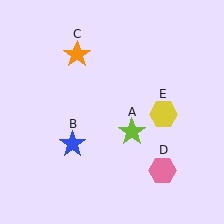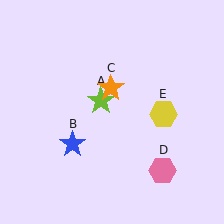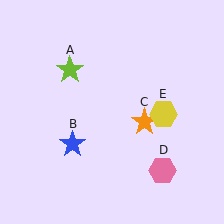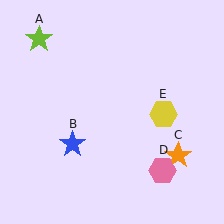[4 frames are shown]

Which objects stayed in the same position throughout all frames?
Blue star (object B) and pink hexagon (object D) and yellow hexagon (object E) remained stationary.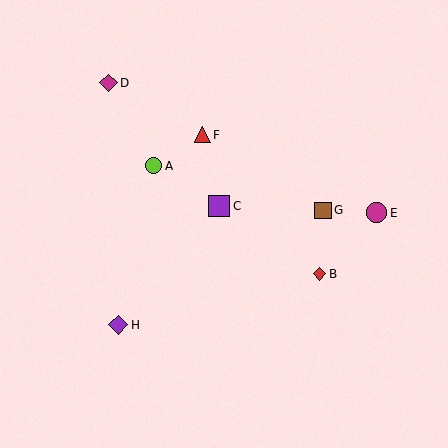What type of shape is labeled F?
Shape F is a red triangle.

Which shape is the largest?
The purple square (labeled C) is the largest.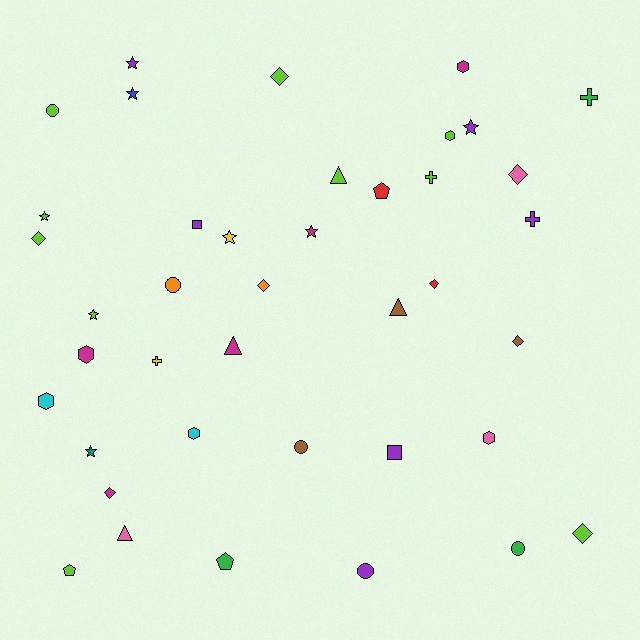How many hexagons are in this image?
There are 6 hexagons.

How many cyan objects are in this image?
There are 2 cyan objects.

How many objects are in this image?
There are 40 objects.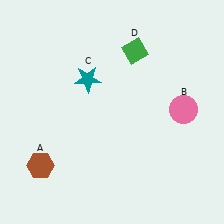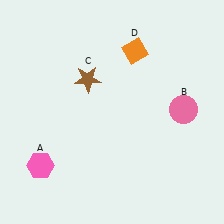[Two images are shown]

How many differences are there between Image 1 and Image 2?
There are 3 differences between the two images.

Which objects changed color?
A changed from brown to pink. C changed from teal to brown. D changed from green to orange.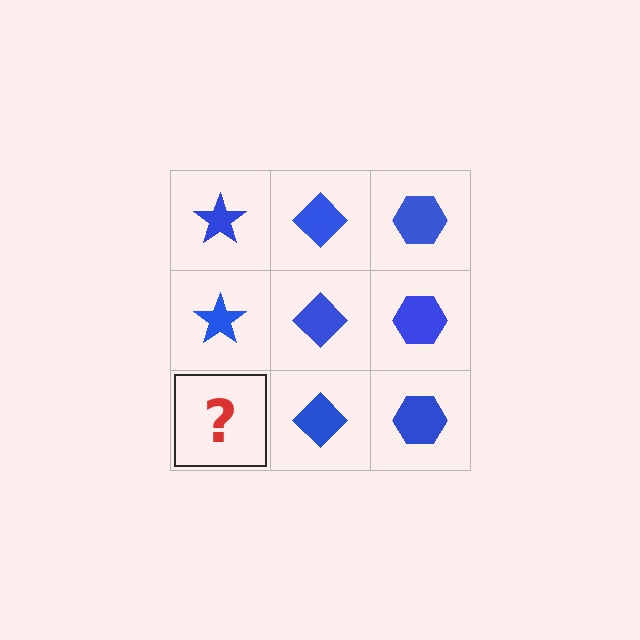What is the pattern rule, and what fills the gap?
The rule is that each column has a consistent shape. The gap should be filled with a blue star.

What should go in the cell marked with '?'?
The missing cell should contain a blue star.